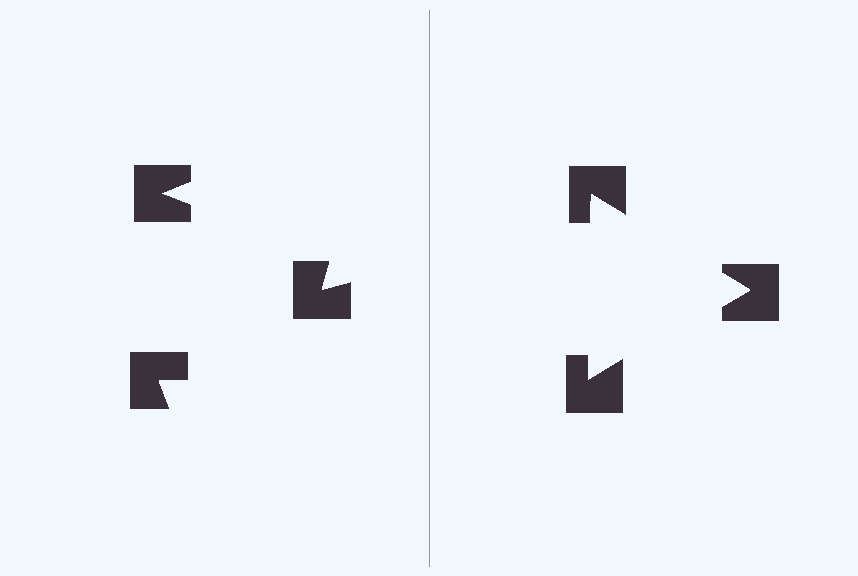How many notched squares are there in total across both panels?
6 — 3 on each side.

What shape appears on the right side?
An illusory triangle.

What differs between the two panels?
The notched squares are positioned identically on both sides; only the wedge orientations differ. On the right they align to a triangle; on the left they are misaligned.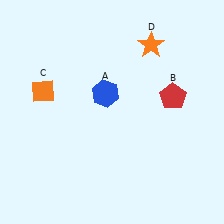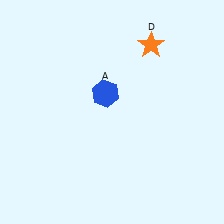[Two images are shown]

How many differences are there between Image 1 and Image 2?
There are 2 differences between the two images.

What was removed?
The orange diamond (C), the red pentagon (B) were removed in Image 2.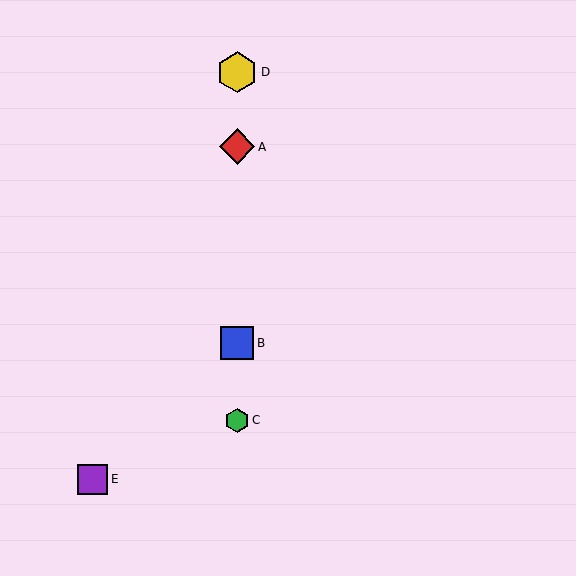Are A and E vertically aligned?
No, A is at x≈237 and E is at x≈93.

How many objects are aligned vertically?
4 objects (A, B, C, D) are aligned vertically.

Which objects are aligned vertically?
Objects A, B, C, D are aligned vertically.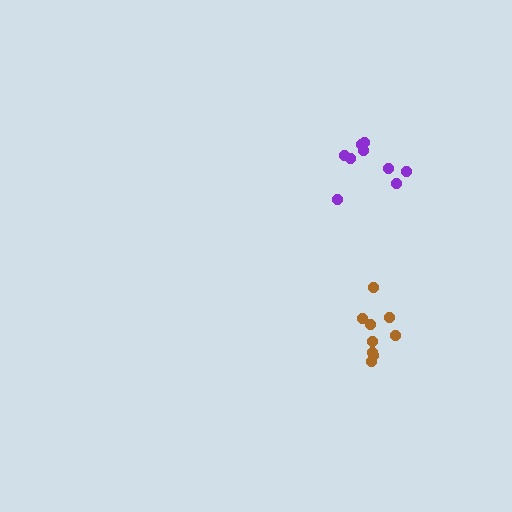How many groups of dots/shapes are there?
There are 2 groups.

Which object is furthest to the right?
The brown cluster is rightmost.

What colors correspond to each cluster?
The clusters are colored: purple, brown.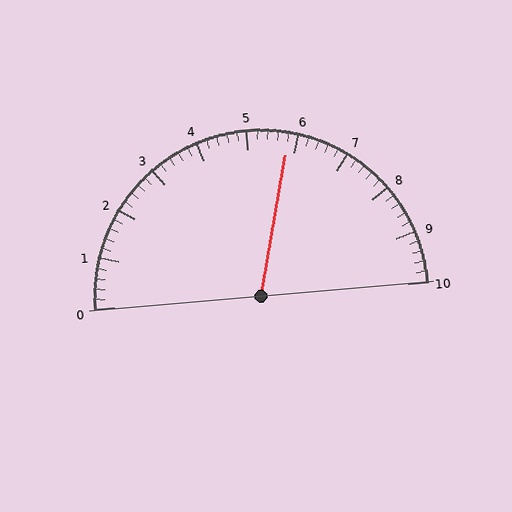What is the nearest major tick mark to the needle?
The nearest major tick mark is 6.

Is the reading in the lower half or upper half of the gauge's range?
The reading is in the upper half of the range (0 to 10).